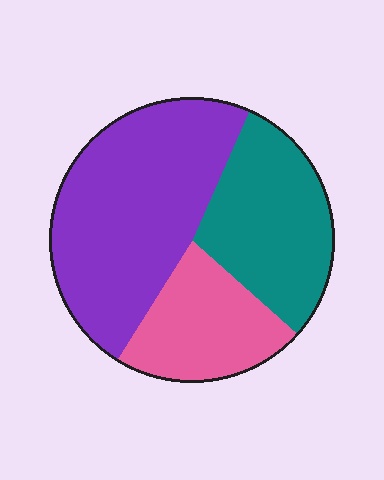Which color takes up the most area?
Purple, at roughly 50%.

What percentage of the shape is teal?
Teal takes up about one third (1/3) of the shape.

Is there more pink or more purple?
Purple.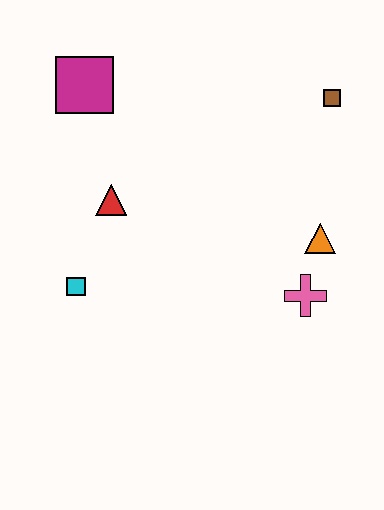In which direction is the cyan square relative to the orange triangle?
The cyan square is to the left of the orange triangle.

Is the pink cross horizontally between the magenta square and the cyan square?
No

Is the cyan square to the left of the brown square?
Yes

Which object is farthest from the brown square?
The cyan square is farthest from the brown square.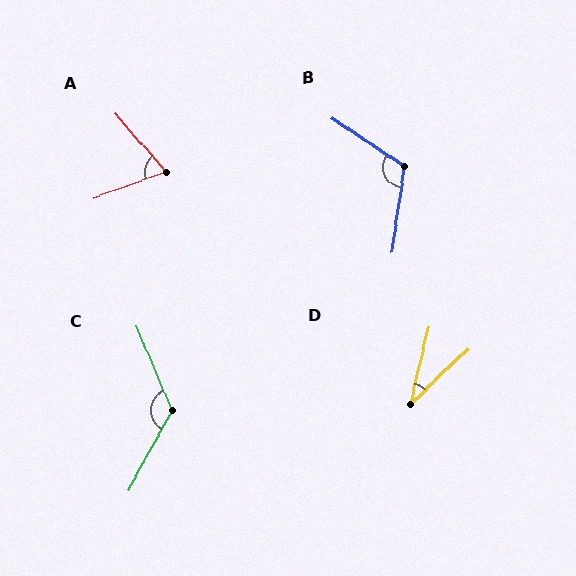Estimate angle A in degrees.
Approximately 69 degrees.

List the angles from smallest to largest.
D (33°), A (69°), B (115°), C (128°).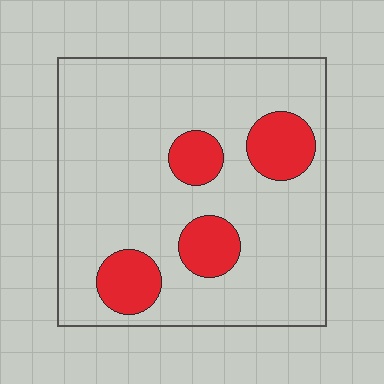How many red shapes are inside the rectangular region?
4.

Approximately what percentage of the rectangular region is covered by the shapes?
Approximately 20%.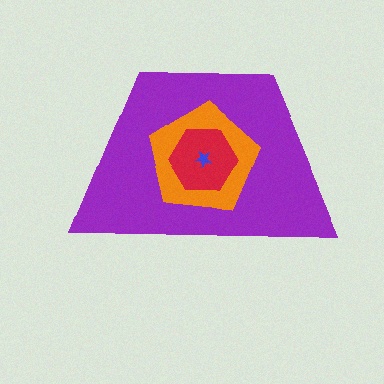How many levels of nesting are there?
4.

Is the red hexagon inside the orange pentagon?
Yes.